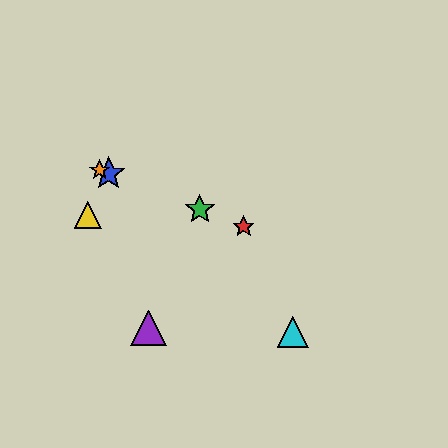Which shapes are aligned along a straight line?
The red star, the blue star, the green star, the orange star are aligned along a straight line.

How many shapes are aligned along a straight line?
4 shapes (the red star, the blue star, the green star, the orange star) are aligned along a straight line.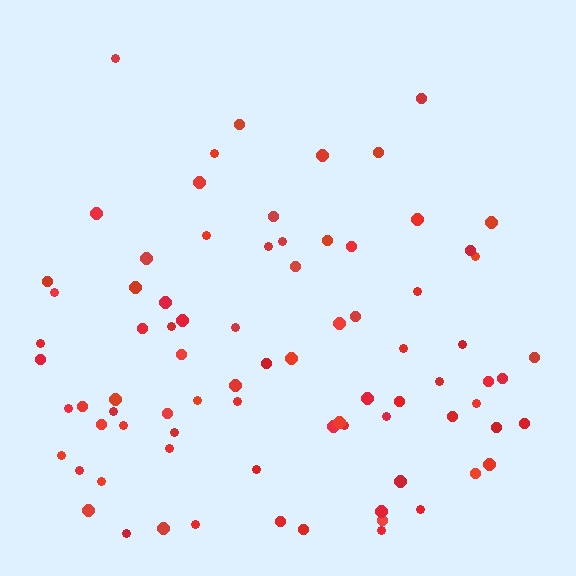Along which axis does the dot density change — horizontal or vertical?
Vertical.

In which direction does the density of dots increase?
From top to bottom, with the bottom side densest.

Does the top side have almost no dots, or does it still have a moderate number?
Still a moderate number, just noticeably fewer than the bottom.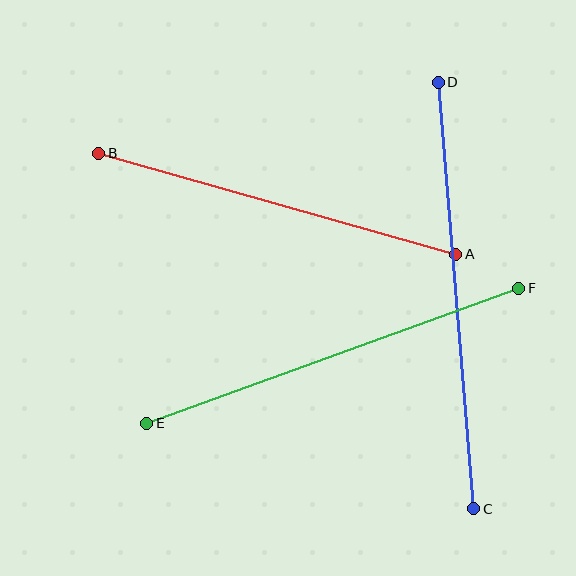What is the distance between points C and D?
The distance is approximately 428 pixels.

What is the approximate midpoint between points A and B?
The midpoint is at approximately (277, 204) pixels.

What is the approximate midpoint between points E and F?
The midpoint is at approximately (333, 356) pixels.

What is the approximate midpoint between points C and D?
The midpoint is at approximately (456, 295) pixels.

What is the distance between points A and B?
The distance is approximately 371 pixels.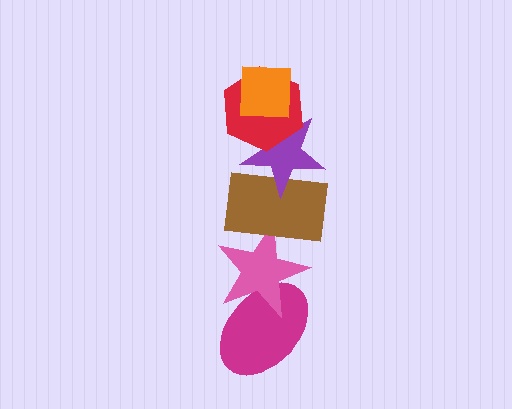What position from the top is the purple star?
The purple star is 3rd from the top.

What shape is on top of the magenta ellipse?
The pink star is on top of the magenta ellipse.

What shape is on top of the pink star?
The brown rectangle is on top of the pink star.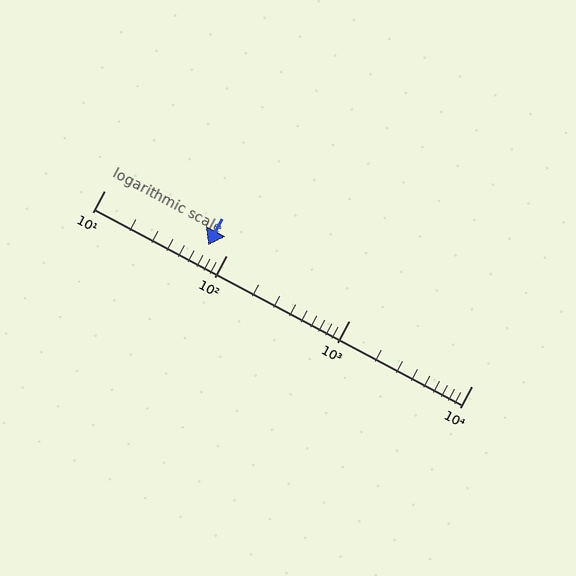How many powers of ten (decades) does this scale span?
The scale spans 3 decades, from 10 to 10000.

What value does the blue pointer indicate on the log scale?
The pointer indicates approximately 70.